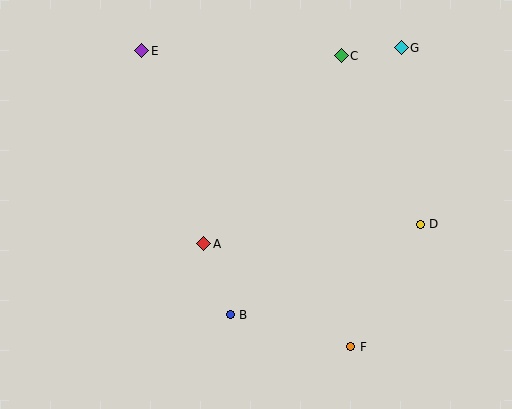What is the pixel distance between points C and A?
The distance between C and A is 233 pixels.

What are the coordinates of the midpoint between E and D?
The midpoint between E and D is at (281, 138).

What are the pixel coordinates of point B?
Point B is at (230, 315).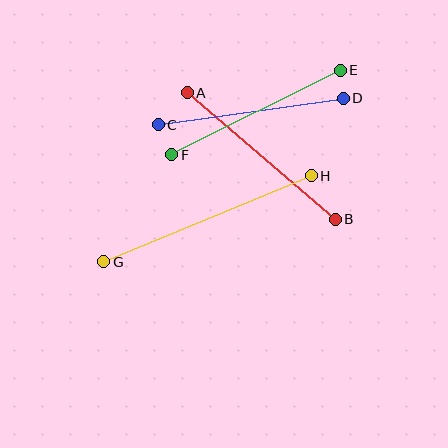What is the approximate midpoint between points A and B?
The midpoint is at approximately (261, 156) pixels.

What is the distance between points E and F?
The distance is approximately 188 pixels.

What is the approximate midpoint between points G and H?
The midpoint is at approximately (207, 219) pixels.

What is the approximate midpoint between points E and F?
The midpoint is at approximately (256, 112) pixels.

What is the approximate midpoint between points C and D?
The midpoint is at approximately (251, 111) pixels.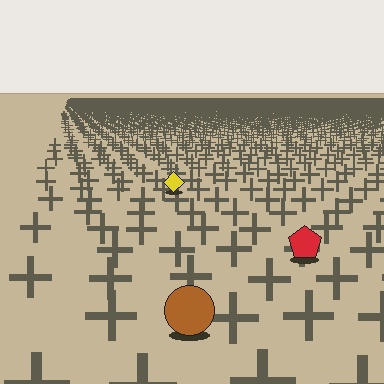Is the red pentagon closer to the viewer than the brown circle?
No. The brown circle is closer — you can tell from the texture gradient: the ground texture is coarser near it.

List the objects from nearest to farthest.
From nearest to farthest: the brown circle, the red pentagon, the yellow diamond.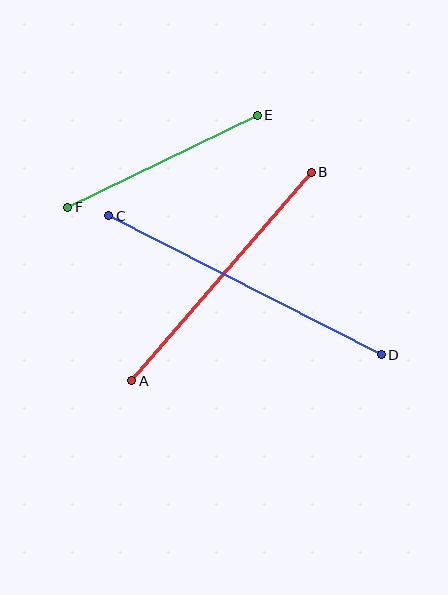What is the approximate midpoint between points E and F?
The midpoint is at approximately (163, 161) pixels.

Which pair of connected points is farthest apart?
Points C and D are farthest apart.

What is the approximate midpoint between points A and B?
The midpoint is at approximately (222, 277) pixels.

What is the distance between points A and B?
The distance is approximately 275 pixels.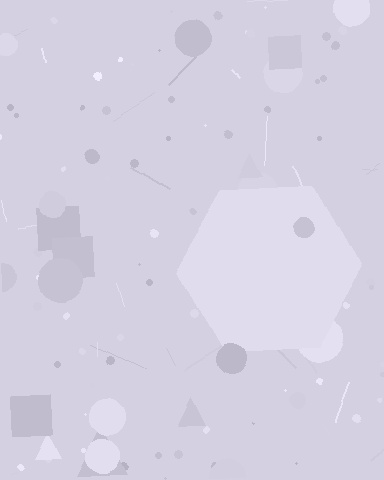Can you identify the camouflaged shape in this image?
The camouflaged shape is a hexagon.